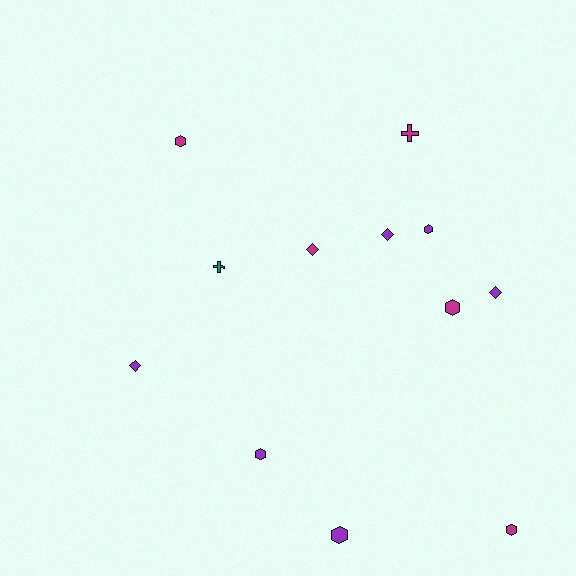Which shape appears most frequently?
Hexagon, with 6 objects.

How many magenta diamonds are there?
There is 1 magenta diamond.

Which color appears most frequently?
Purple, with 6 objects.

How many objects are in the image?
There are 12 objects.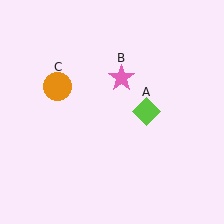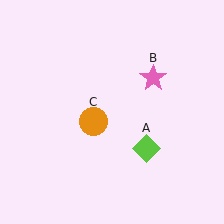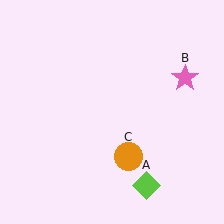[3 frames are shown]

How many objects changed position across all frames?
3 objects changed position: lime diamond (object A), pink star (object B), orange circle (object C).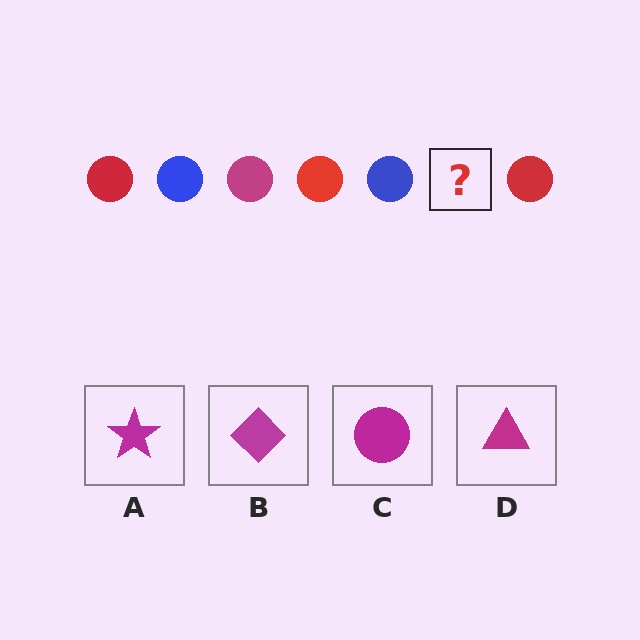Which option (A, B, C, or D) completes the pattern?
C.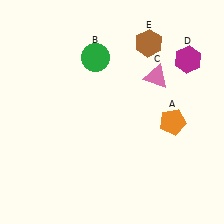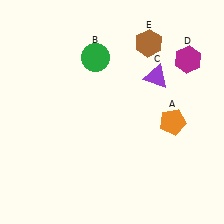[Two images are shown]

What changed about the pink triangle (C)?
In Image 1, C is pink. In Image 2, it changed to purple.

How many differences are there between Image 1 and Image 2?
There is 1 difference between the two images.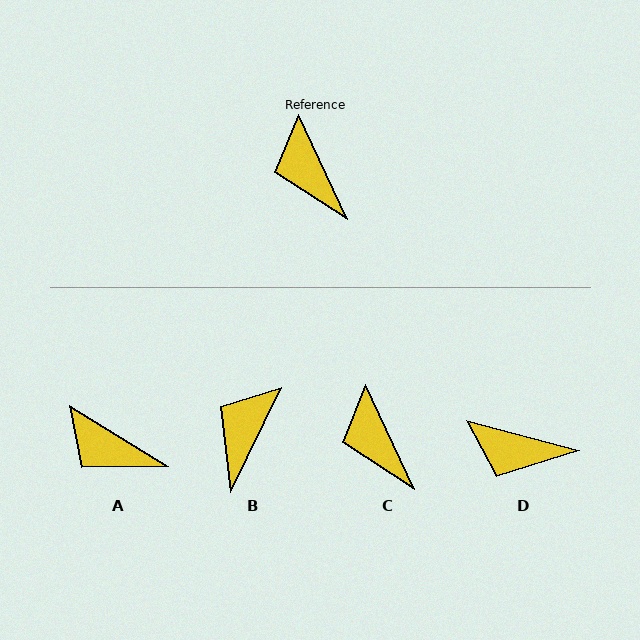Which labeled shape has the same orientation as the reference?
C.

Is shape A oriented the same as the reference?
No, it is off by about 34 degrees.